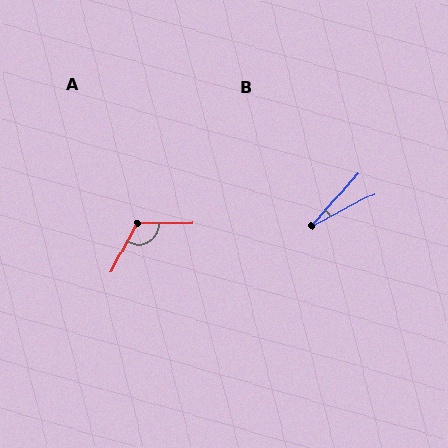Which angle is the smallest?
B, at approximately 22 degrees.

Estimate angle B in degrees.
Approximately 22 degrees.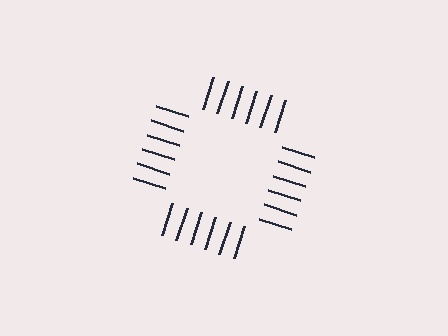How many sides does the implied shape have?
4 sides — the line-ends trace a square.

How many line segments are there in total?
24 — 6 along each of the 4 edges.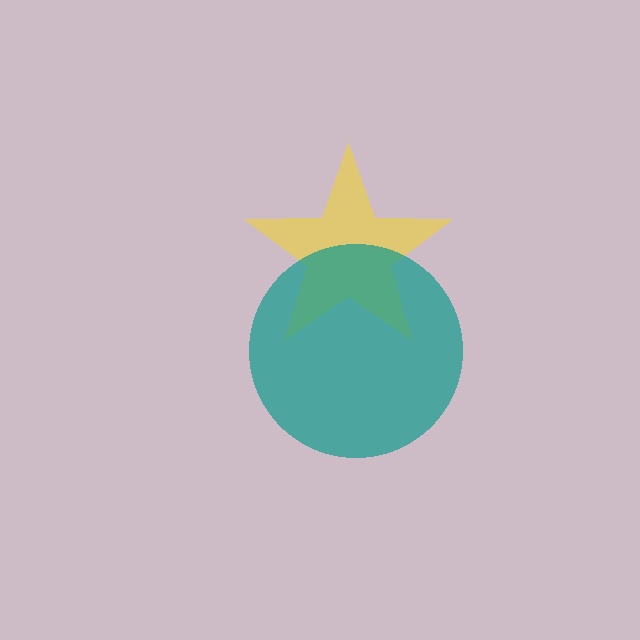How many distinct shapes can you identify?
There are 2 distinct shapes: a yellow star, a teal circle.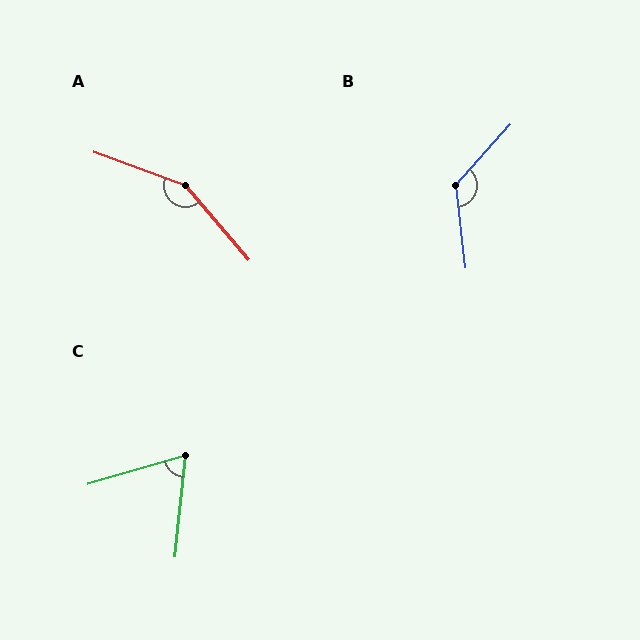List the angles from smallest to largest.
C (68°), B (132°), A (151°).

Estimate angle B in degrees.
Approximately 132 degrees.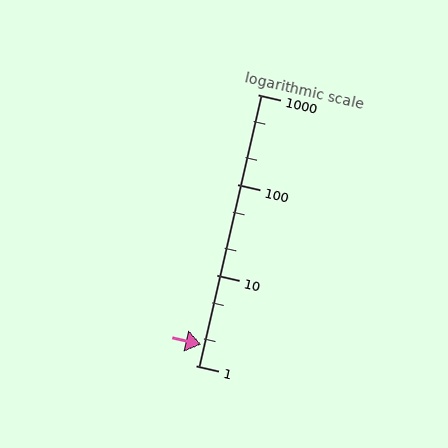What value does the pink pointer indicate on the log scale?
The pointer indicates approximately 1.7.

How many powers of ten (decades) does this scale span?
The scale spans 3 decades, from 1 to 1000.